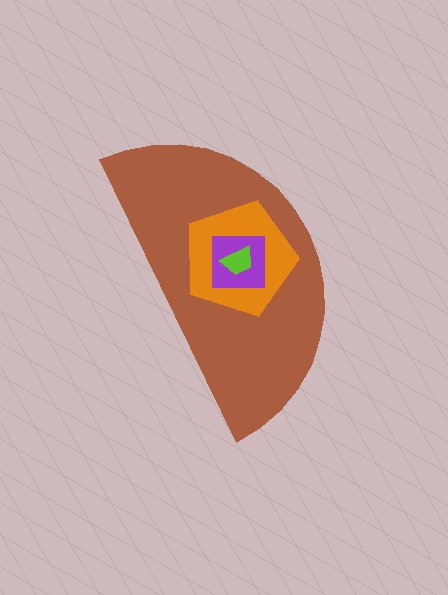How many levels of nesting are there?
4.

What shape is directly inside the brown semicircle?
The orange pentagon.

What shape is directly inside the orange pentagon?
The purple square.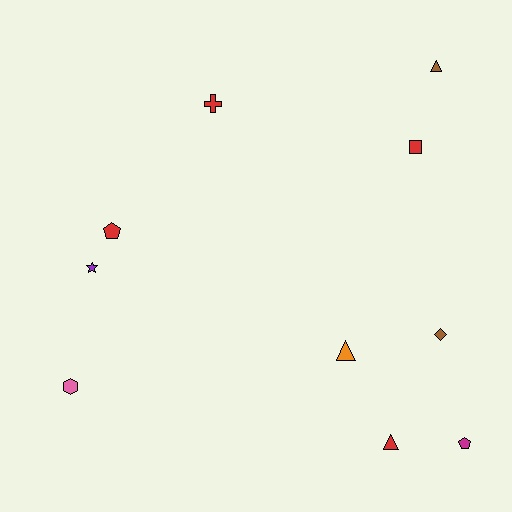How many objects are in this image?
There are 10 objects.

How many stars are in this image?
There is 1 star.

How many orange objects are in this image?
There is 1 orange object.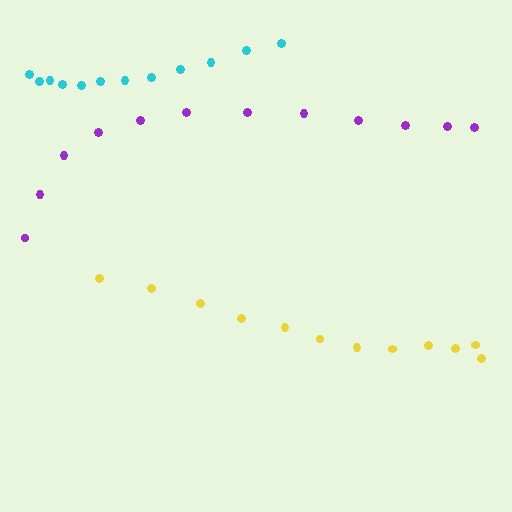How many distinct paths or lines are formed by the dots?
There are 3 distinct paths.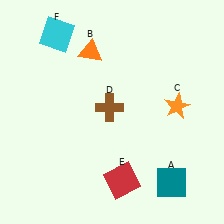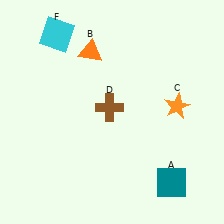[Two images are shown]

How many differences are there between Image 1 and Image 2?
There is 1 difference between the two images.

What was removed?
The red square (E) was removed in Image 2.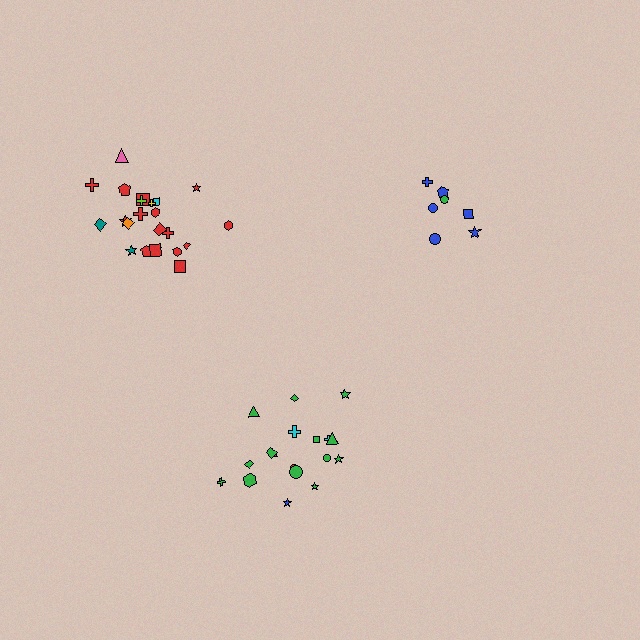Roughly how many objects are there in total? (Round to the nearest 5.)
Roughly 50 objects in total.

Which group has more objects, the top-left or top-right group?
The top-left group.